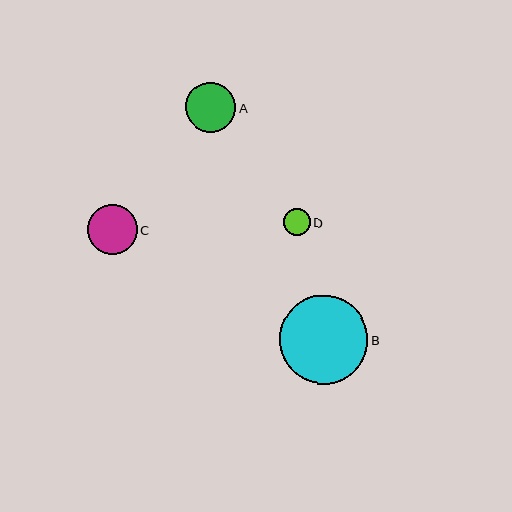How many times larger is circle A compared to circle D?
Circle A is approximately 1.9 times the size of circle D.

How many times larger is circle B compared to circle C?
Circle B is approximately 1.8 times the size of circle C.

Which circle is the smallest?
Circle D is the smallest with a size of approximately 27 pixels.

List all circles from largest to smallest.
From largest to smallest: B, A, C, D.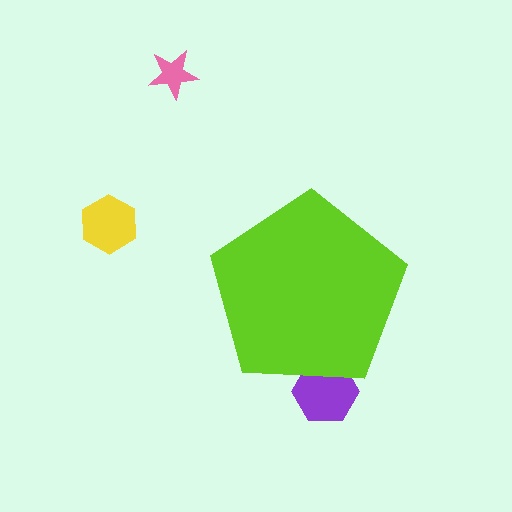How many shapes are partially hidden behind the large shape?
1 shape is partially hidden.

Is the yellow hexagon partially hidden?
No, the yellow hexagon is fully visible.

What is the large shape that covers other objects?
A lime pentagon.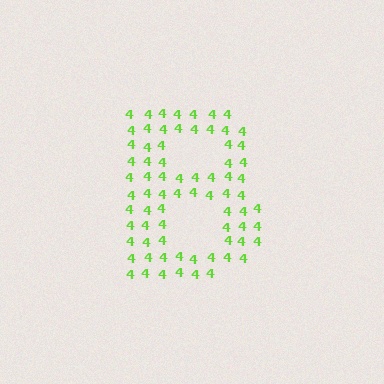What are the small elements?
The small elements are digit 4's.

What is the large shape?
The large shape is the letter B.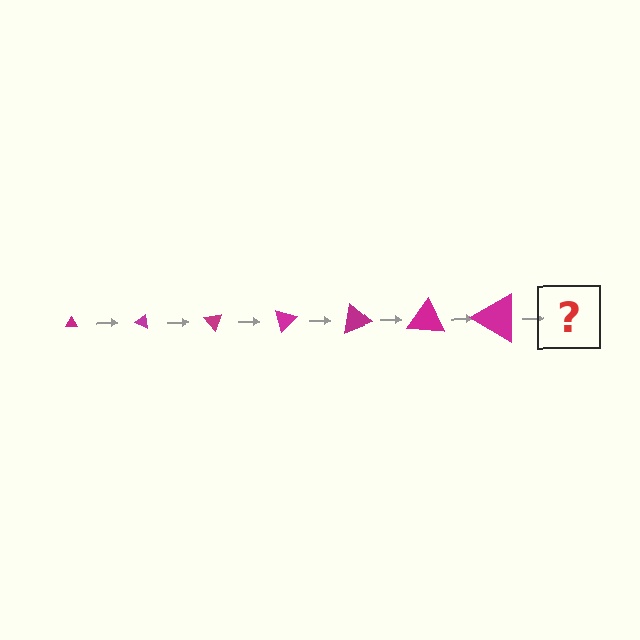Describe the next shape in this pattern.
It should be a triangle, larger than the previous one and rotated 175 degrees from the start.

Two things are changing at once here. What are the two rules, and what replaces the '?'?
The two rules are that the triangle grows larger each step and it rotates 25 degrees each step. The '?' should be a triangle, larger than the previous one and rotated 175 degrees from the start.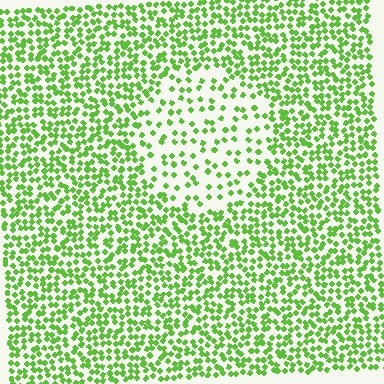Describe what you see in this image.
The image contains small lime elements arranged at two different densities. A circle-shaped region is visible where the elements are less densely packed than the surrounding area.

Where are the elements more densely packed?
The elements are more densely packed outside the circle boundary.